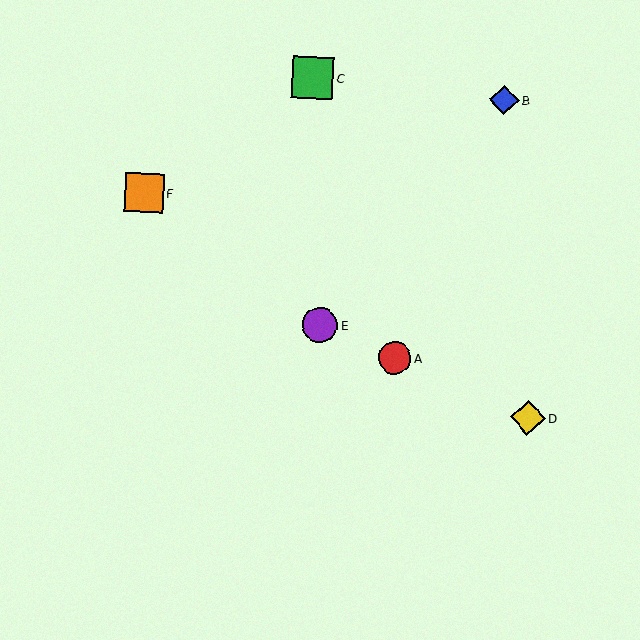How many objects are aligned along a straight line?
3 objects (A, D, E) are aligned along a straight line.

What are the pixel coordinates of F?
Object F is at (144, 193).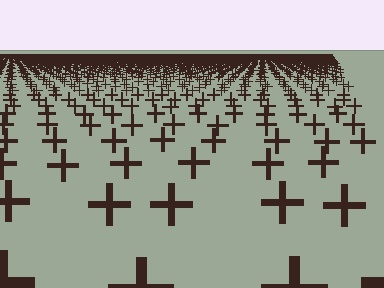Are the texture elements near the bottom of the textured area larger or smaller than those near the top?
Larger. Near the bottom, elements are closer to the viewer and appear at a bigger on-screen size.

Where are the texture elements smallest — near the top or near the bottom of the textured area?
Near the top.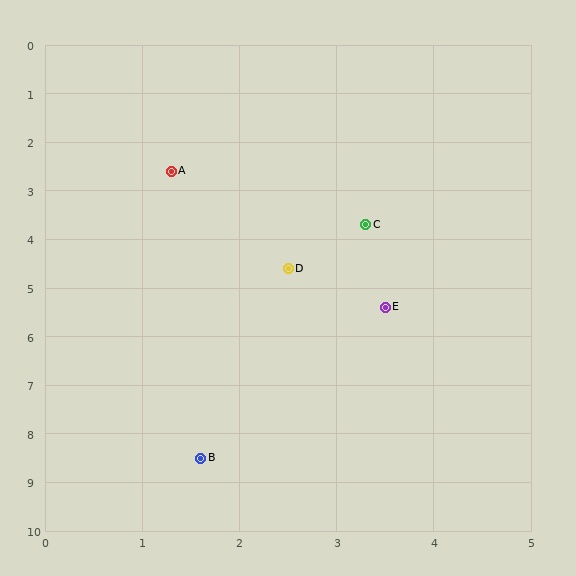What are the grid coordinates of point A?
Point A is at approximately (1.3, 2.6).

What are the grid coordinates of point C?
Point C is at approximately (3.3, 3.7).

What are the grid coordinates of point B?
Point B is at approximately (1.6, 8.5).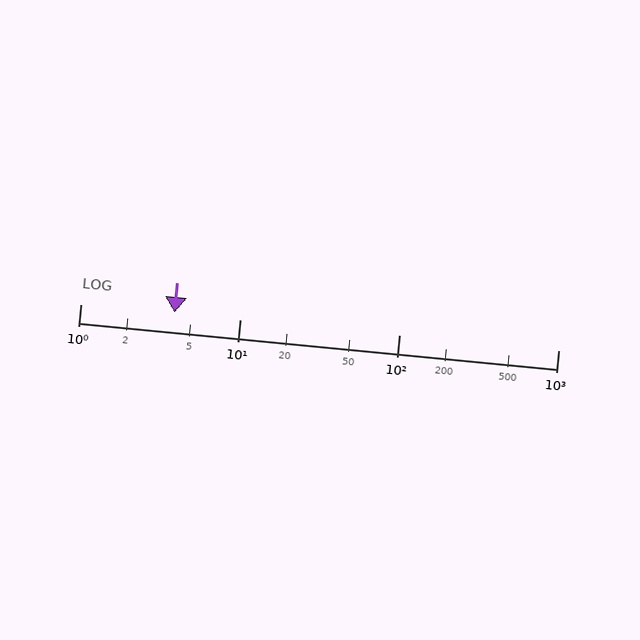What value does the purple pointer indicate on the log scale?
The pointer indicates approximately 3.9.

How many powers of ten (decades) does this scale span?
The scale spans 3 decades, from 1 to 1000.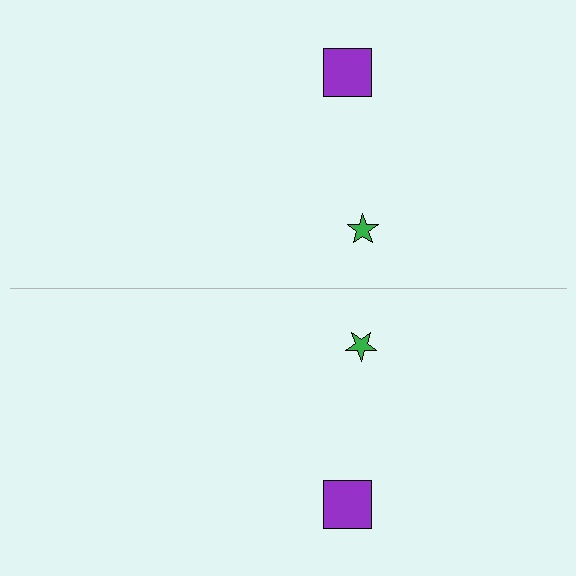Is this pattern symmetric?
Yes, this pattern has bilateral (reflection) symmetry.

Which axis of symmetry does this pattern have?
The pattern has a horizontal axis of symmetry running through the center of the image.